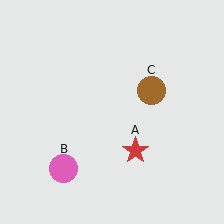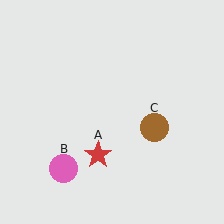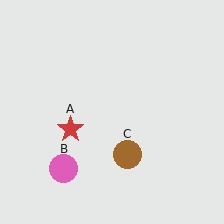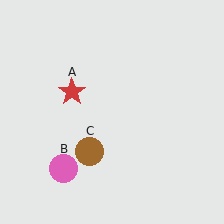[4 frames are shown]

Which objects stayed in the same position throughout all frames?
Pink circle (object B) remained stationary.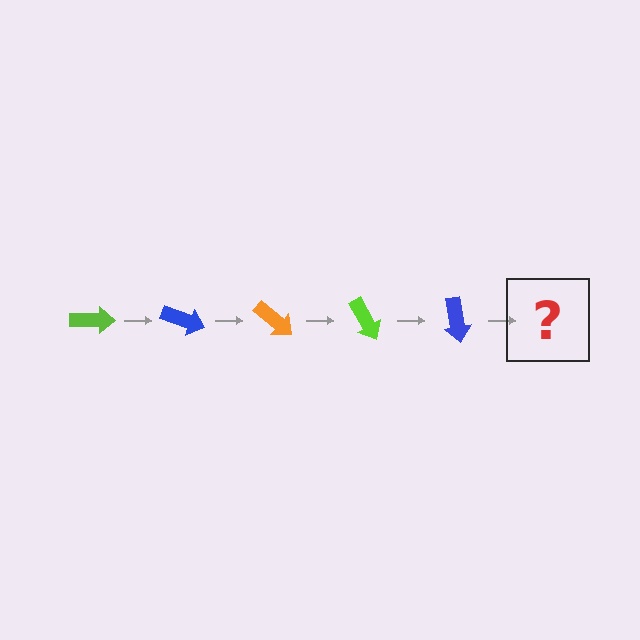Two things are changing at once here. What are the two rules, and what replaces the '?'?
The two rules are that it rotates 20 degrees each step and the color cycles through lime, blue, and orange. The '?' should be an orange arrow, rotated 100 degrees from the start.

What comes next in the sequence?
The next element should be an orange arrow, rotated 100 degrees from the start.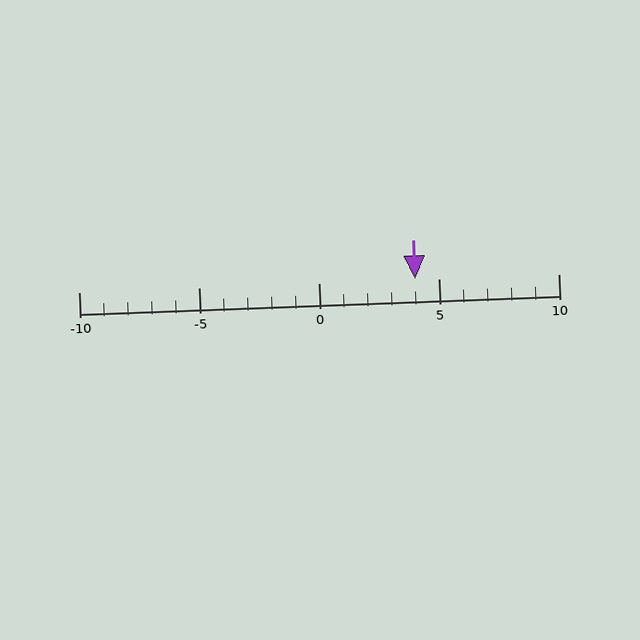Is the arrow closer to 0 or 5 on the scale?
The arrow is closer to 5.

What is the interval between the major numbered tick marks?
The major tick marks are spaced 5 units apart.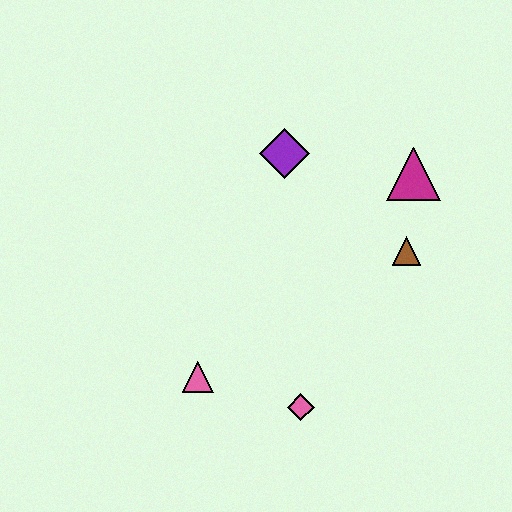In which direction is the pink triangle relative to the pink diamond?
The pink triangle is to the left of the pink diamond.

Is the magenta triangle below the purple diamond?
Yes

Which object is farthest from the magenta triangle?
The pink triangle is farthest from the magenta triangle.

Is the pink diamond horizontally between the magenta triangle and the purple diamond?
Yes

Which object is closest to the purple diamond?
The magenta triangle is closest to the purple diamond.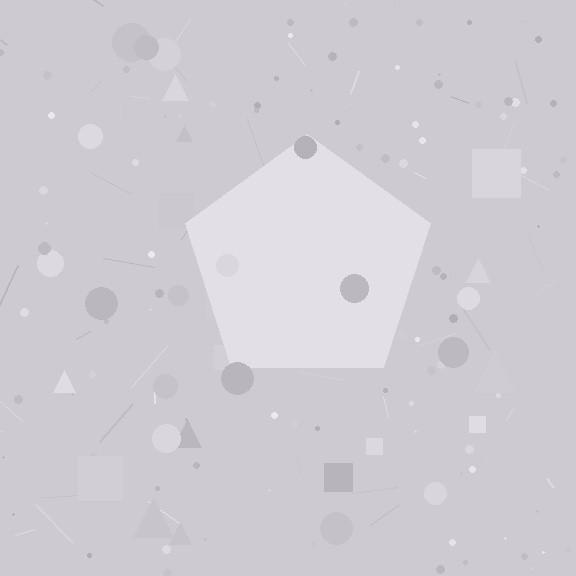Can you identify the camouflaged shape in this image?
The camouflaged shape is a pentagon.